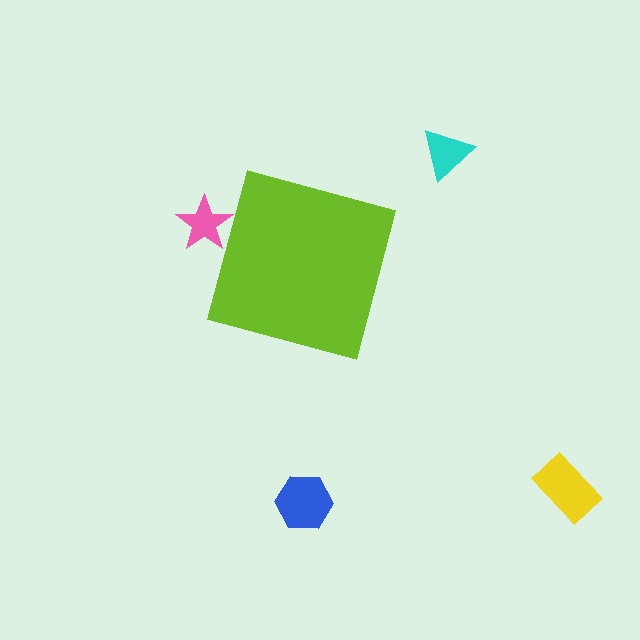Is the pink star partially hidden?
Yes, the pink star is partially hidden behind the lime square.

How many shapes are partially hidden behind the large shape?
1 shape is partially hidden.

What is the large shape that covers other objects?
A lime square.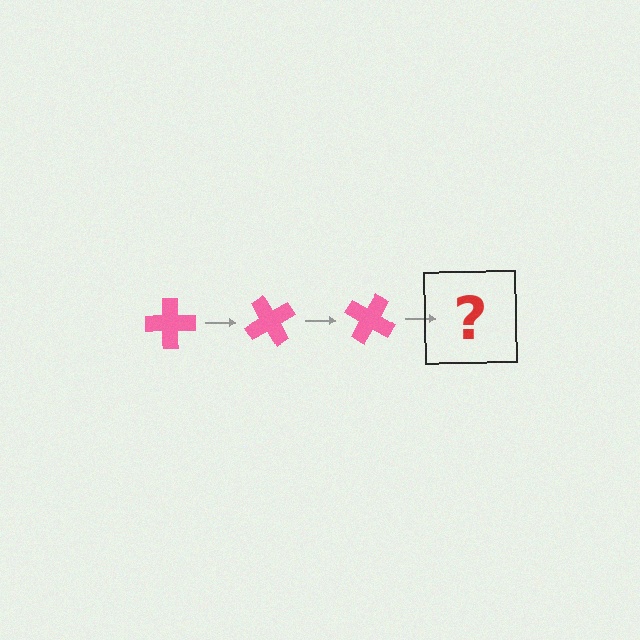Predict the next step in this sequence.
The next step is a pink cross rotated 180 degrees.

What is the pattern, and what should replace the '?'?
The pattern is that the cross rotates 60 degrees each step. The '?' should be a pink cross rotated 180 degrees.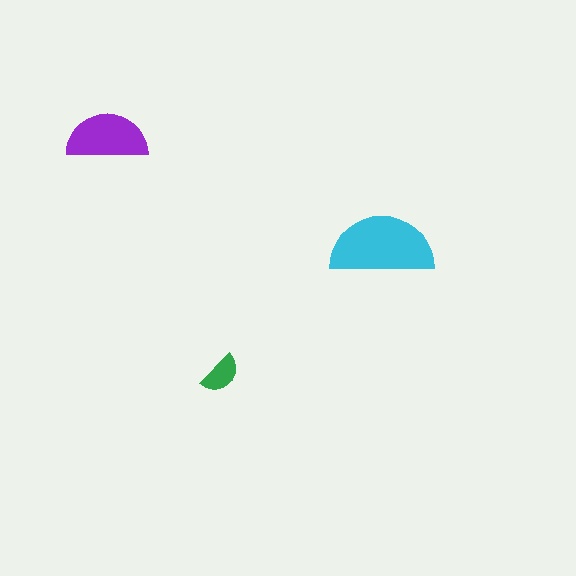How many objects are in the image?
There are 3 objects in the image.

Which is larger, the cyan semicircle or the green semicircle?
The cyan one.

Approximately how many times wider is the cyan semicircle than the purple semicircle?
About 1.5 times wider.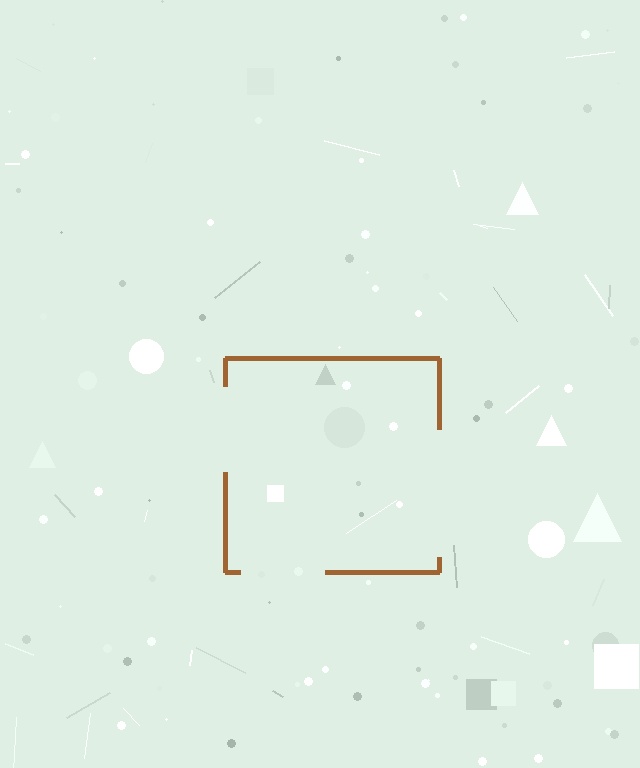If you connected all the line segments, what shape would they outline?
They would outline a square.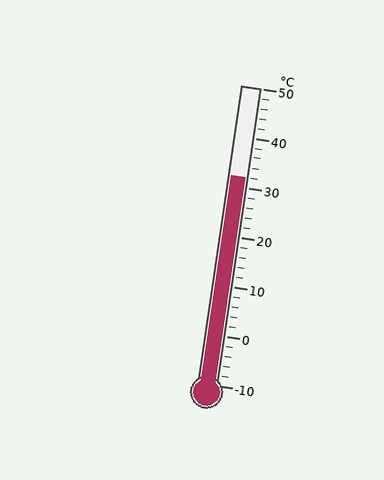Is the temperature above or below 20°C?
The temperature is above 20°C.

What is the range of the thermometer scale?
The thermometer scale ranges from -10°C to 50°C.